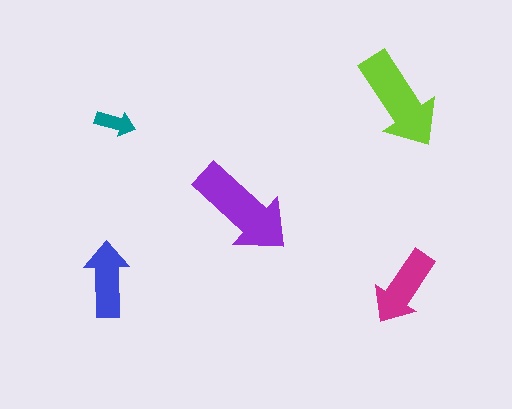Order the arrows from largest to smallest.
the purple one, the lime one, the magenta one, the blue one, the teal one.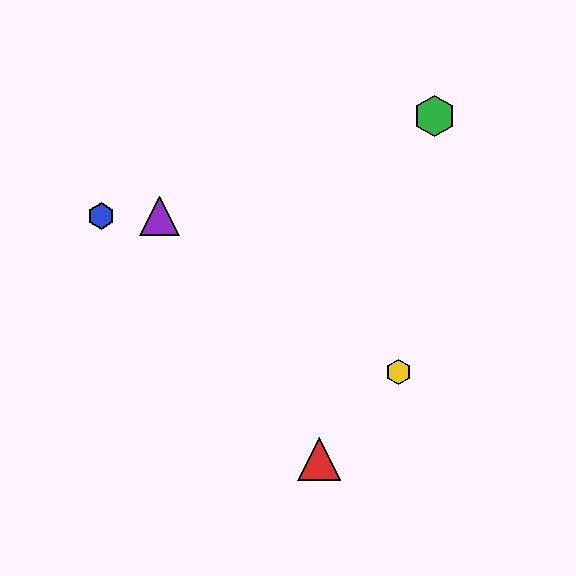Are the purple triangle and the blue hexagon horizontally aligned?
Yes, both are at y≈216.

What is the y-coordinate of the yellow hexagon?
The yellow hexagon is at y≈372.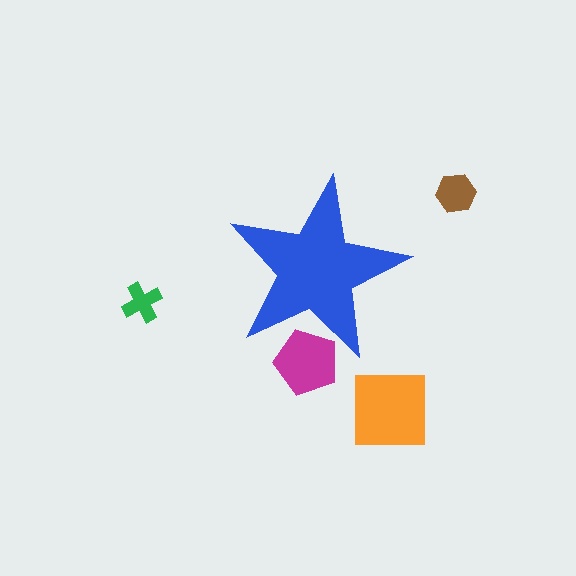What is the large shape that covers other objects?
A blue star.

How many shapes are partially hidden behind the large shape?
1 shape is partially hidden.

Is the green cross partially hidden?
No, the green cross is fully visible.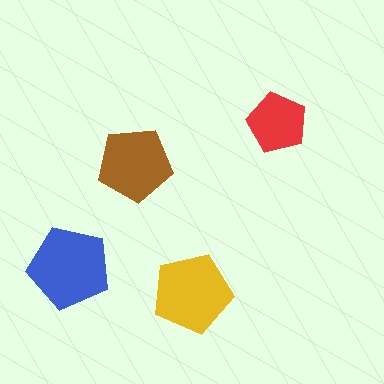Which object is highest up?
The red pentagon is topmost.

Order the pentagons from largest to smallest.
the blue one, the yellow one, the brown one, the red one.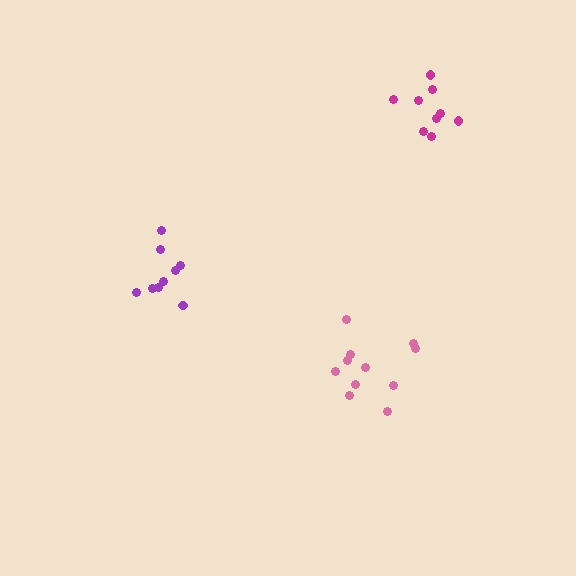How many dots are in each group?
Group 1: 9 dots, Group 2: 11 dots, Group 3: 9 dots (29 total).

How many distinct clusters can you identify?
There are 3 distinct clusters.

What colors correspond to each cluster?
The clusters are colored: magenta, pink, purple.